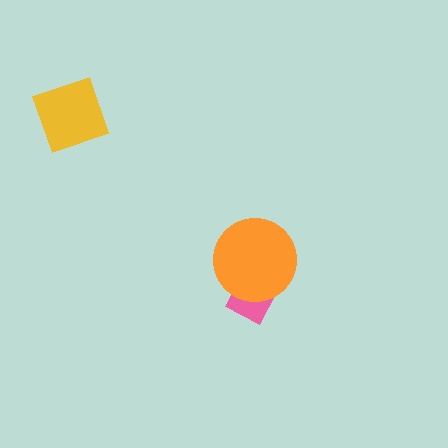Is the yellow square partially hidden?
No, no other shape covers it.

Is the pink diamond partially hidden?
Yes, it is partially covered by another shape.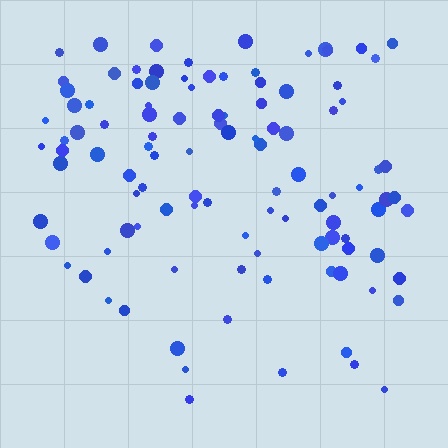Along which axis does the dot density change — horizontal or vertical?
Vertical.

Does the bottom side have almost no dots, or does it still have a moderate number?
Still a moderate number, just noticeably fewer than the top.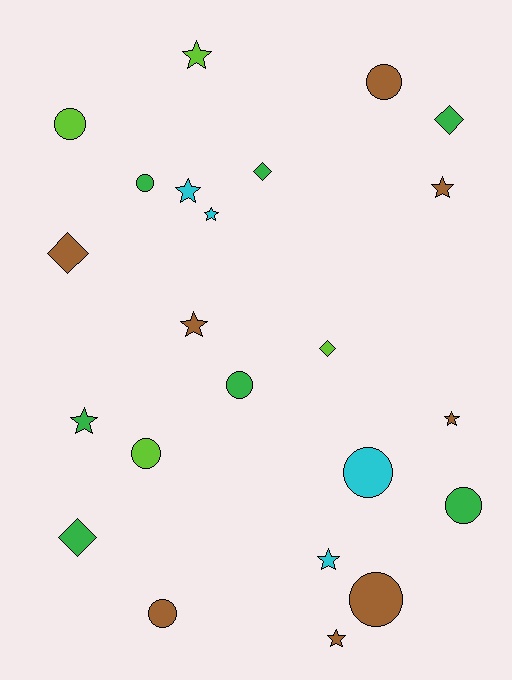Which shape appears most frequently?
Star, with 9 objects.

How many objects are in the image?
There are 23 objects.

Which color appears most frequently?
Brown, with 8 objects.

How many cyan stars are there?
There are 3 cyan stars.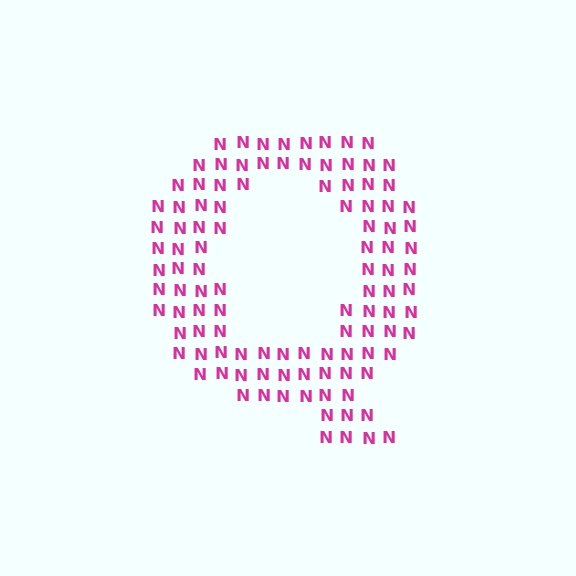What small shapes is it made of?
It is made of small letter N's.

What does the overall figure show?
The overall figure shows the letter Q.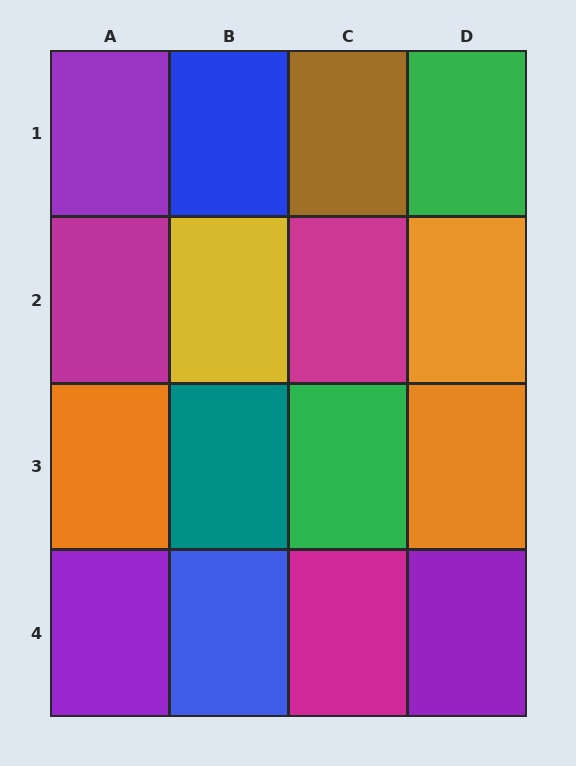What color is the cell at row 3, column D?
Orange.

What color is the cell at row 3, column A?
Orange.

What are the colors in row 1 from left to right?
Purple, blue, brown, green.